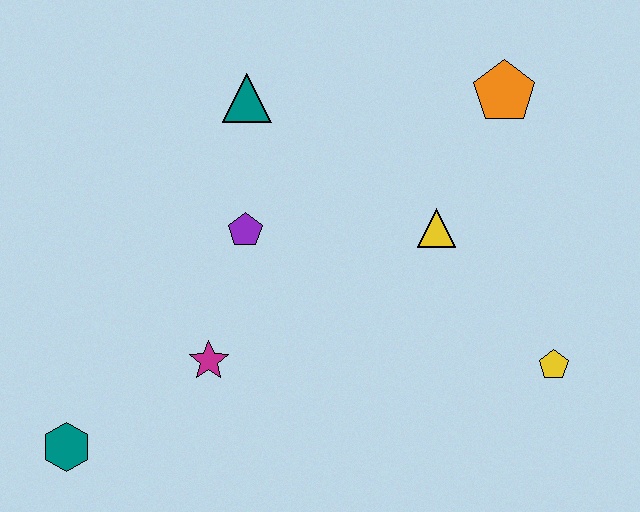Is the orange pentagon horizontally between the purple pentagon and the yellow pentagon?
Yes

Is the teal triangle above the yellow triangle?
Yes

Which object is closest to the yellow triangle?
The orange pentagon is closest to the yellow triangle.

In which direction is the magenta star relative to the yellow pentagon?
The magenta star is to the left of the yellow pentagon.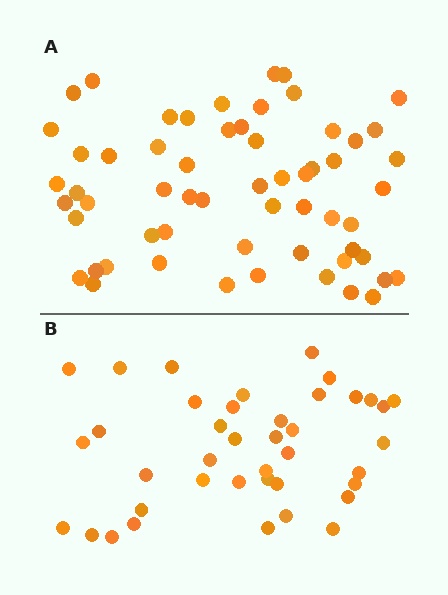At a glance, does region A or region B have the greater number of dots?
Region A (the top region) has more dots.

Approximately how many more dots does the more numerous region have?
Region A has approximately 20 more dots than region B.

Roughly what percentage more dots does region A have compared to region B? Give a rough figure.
About 50% more.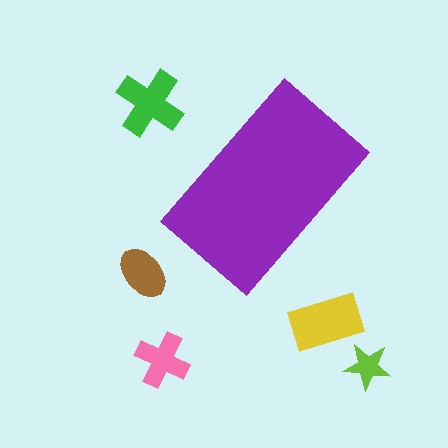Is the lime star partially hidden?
No, the lime star is fully visible.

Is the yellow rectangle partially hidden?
No, the yellow rectangle is fully visible.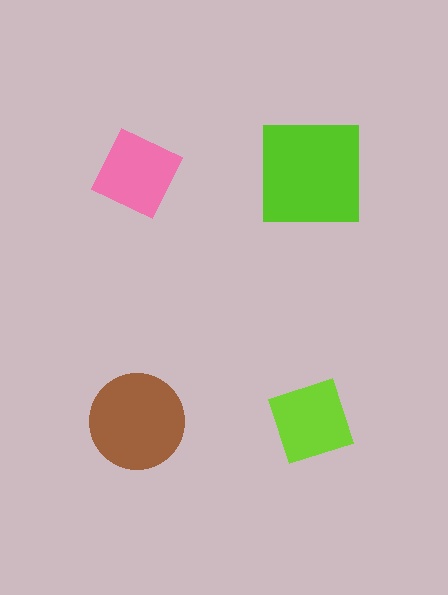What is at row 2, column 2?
A lime diamond.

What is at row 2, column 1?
A brown circle.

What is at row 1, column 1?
A pink diamond.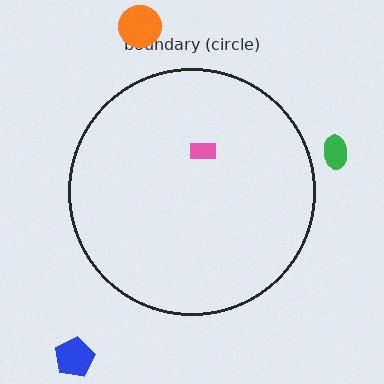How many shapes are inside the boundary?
1 inside, 3 outside.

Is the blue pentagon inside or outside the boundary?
Outside.